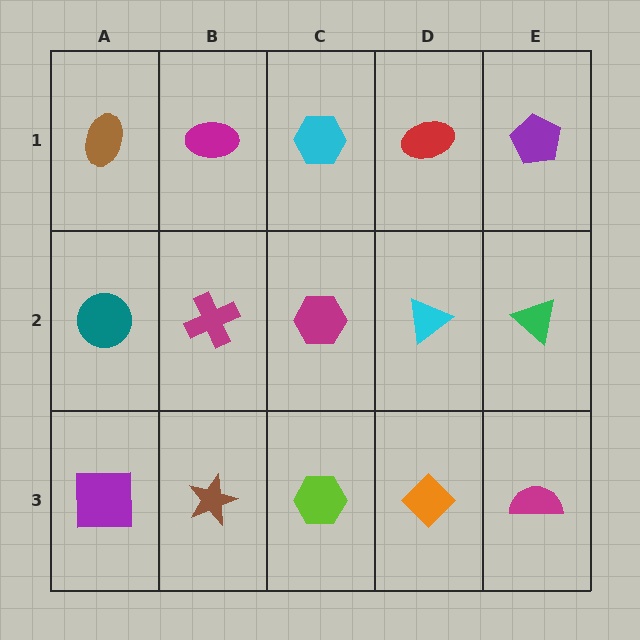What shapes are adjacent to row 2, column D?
A red ellipse (row 1, column D), an orange diamond (row 3, column D), a magenta hexagon (row 2, column C), a green triangle (row 2, column E).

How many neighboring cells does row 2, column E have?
3.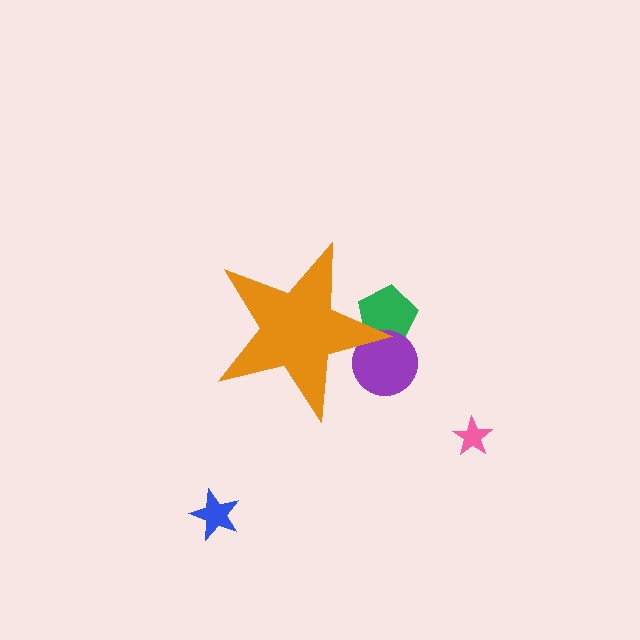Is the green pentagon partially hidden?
Yes, the green pentagon is partially hidden behind the orange star.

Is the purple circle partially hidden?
Yes, the purple circle is partially hidden behind the orange star.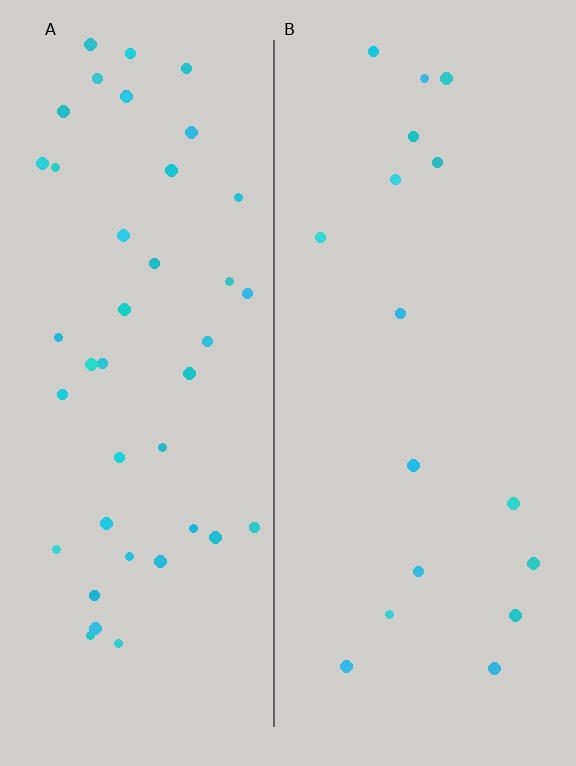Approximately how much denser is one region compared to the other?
Approximately 2.6× — region A over region B.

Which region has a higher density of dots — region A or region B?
A (the left).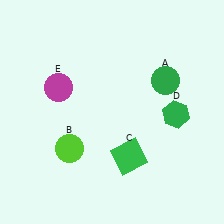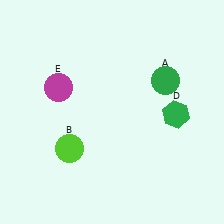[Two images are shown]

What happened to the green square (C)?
The green square (C) was removed in Image 2. It was in the bottom-right area of Image 1.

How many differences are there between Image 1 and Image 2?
There is 1 difference between the two images.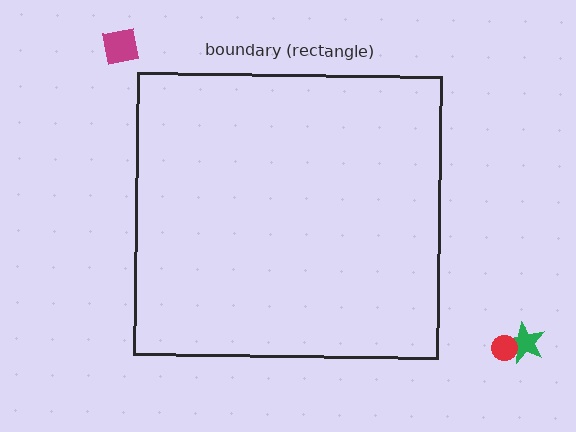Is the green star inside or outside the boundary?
Outside.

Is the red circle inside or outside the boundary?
Outside.